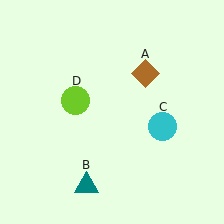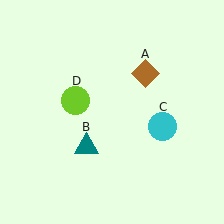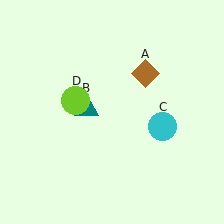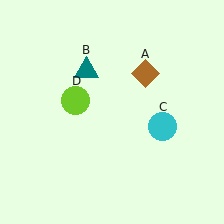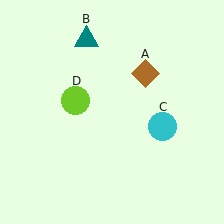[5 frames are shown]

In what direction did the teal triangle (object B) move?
The teal triangle (object B) moved up.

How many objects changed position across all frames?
1 object changed position: teal triangle (object B).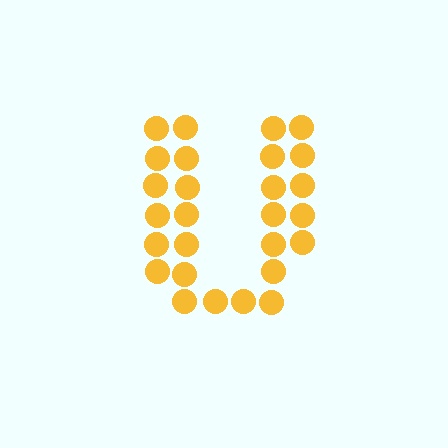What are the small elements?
The small elements are circles.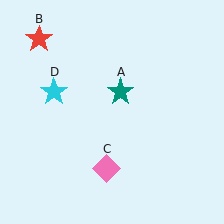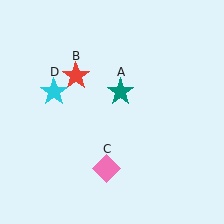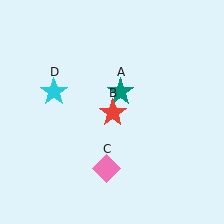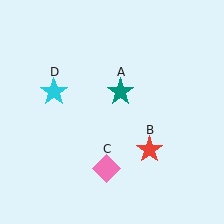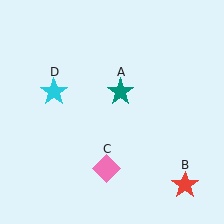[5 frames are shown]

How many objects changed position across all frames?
1 object changed position: red star (object B).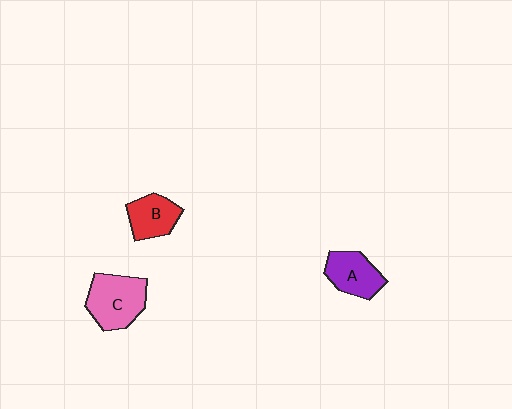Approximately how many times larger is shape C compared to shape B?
Approximately 1.4 times.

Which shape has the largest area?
Shape C (pink).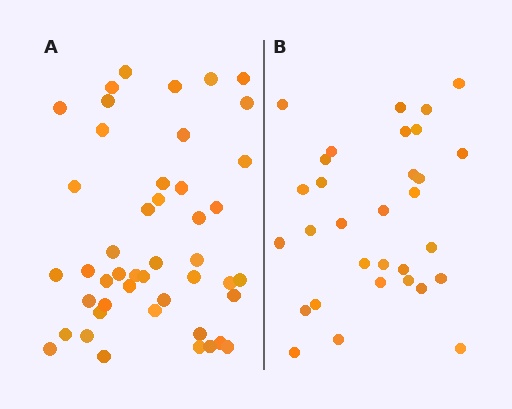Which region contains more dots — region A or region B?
Region A (the left region) has more dots.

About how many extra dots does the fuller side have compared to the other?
Region A has approximately 15 more dots than region B.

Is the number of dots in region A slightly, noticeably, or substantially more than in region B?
Region A has substantially more. The ratio is roughly 1.5 to 1.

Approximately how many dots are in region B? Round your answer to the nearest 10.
About 30 dots. (The exact count is 31, which rounds to 30.)